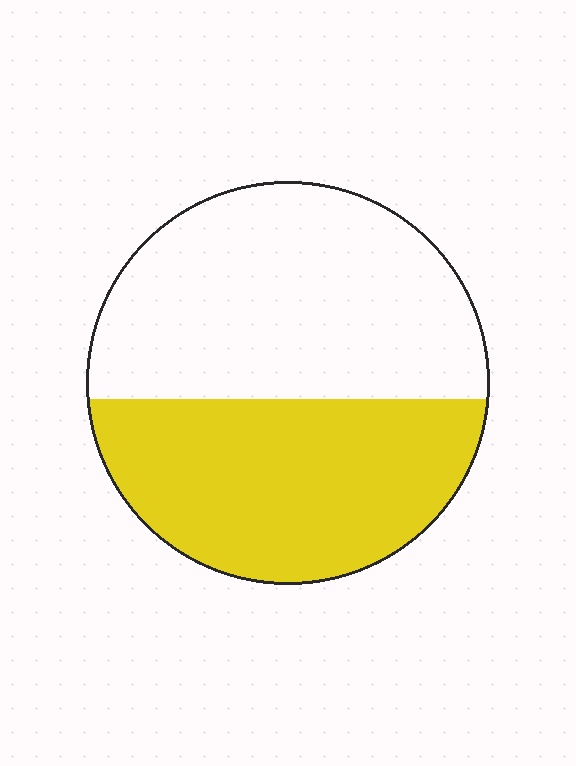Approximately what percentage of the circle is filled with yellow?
Approximately 45%.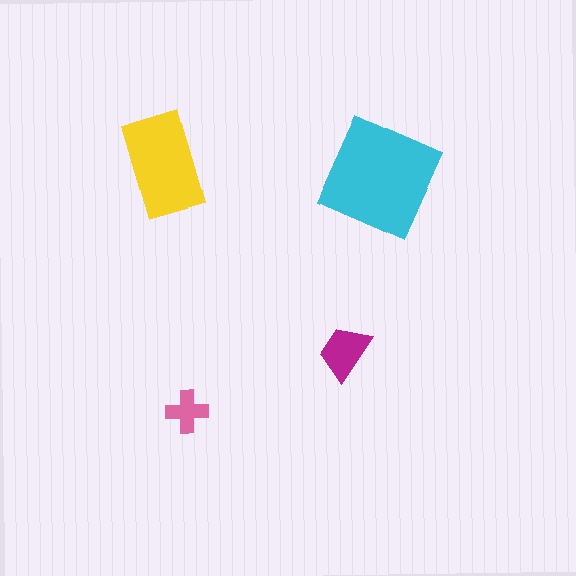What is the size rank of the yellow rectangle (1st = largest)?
2nd.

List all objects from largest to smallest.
The cyan square, the yellow rectangle, the magenta trapezoid, the pink cross.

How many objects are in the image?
There are 4 objects in the image.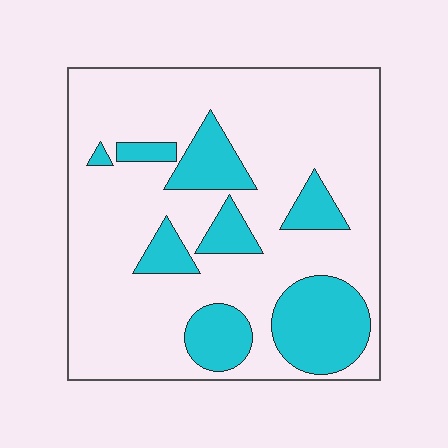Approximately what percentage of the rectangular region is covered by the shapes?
Approximately 25%.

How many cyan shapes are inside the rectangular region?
8.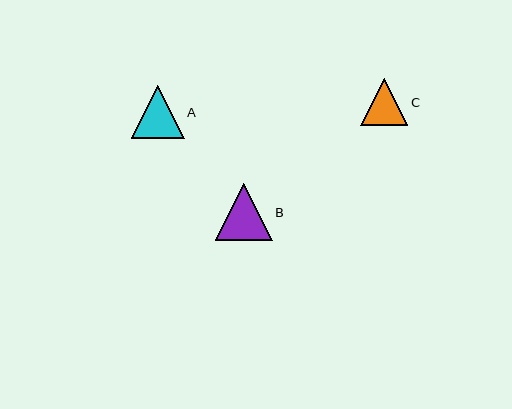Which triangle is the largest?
Triangle B is the largest with a size of approximately 57 pixels.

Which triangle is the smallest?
Triangle C is the smallest with a size of approximately 47 pixels.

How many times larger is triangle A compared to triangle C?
Triangle A is approximately 1.1 times the size of triangle C.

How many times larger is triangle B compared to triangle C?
Triangle B is approximately 1.2 times the size of triangle C.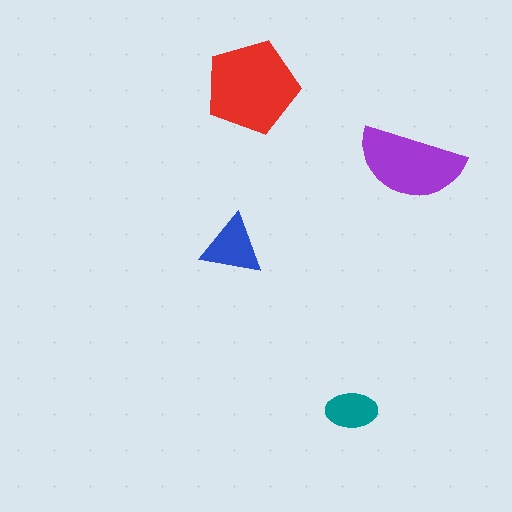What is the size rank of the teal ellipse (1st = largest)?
4th.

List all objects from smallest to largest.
The teal ellipse, the blue triangle, the purple semicircle, the red pentagon.